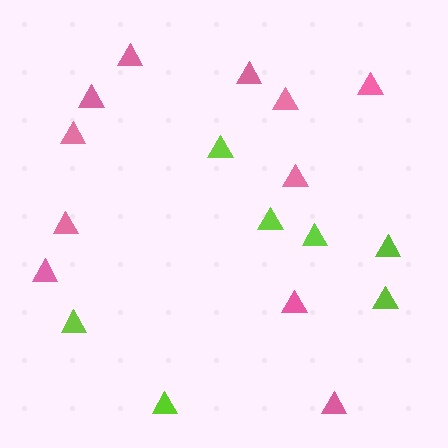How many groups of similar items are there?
There are 2 groups: one group of lime triangles (7) and one group of pink triangles (11).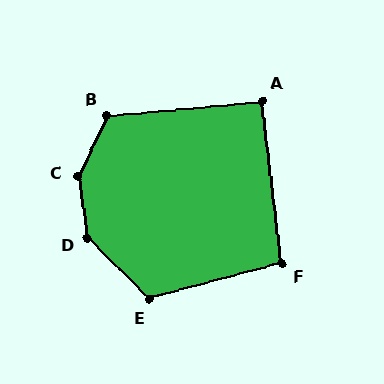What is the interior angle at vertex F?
Approximately 98 degrees (obtuse).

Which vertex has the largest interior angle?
C, at approximately 147 degrees.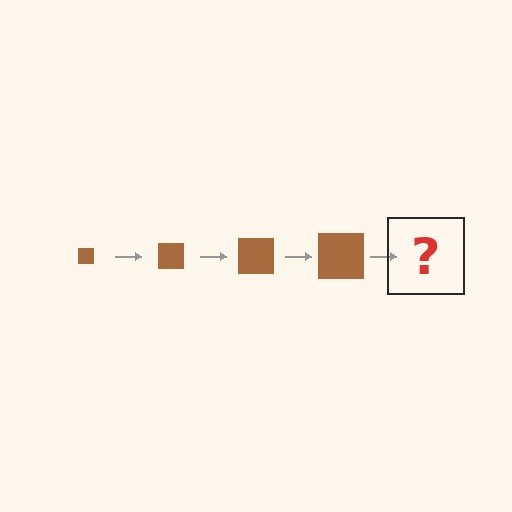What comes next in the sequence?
The next element should be a brown square, larger than the previous one.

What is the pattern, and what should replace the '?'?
The pattern is that the square gets progressively larger each step. The '?' should be a brown square, larger than the previous one.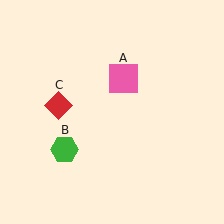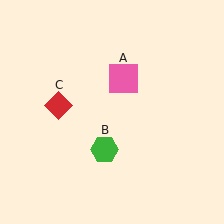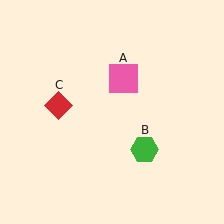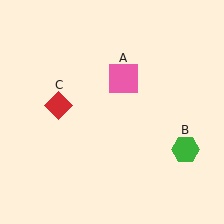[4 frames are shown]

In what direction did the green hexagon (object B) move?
The green hexagon (object B) moved right.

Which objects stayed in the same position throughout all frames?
Pink square (object A) and red diamond (object C) remained stationary.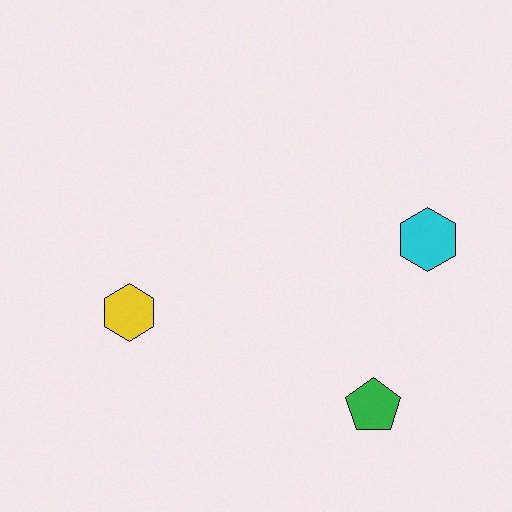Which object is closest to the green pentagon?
The cyan hexagon is closest to the green pentagon.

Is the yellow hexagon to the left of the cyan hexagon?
Yes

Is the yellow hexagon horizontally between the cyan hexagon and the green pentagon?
No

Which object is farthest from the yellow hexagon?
The cyan hexagon is farthest from the yellow hexagon.